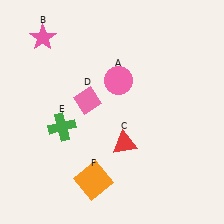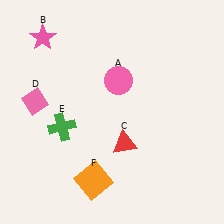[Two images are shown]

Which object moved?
The pink diamond (D) moved left.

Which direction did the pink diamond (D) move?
The pink diamond (D) moved left.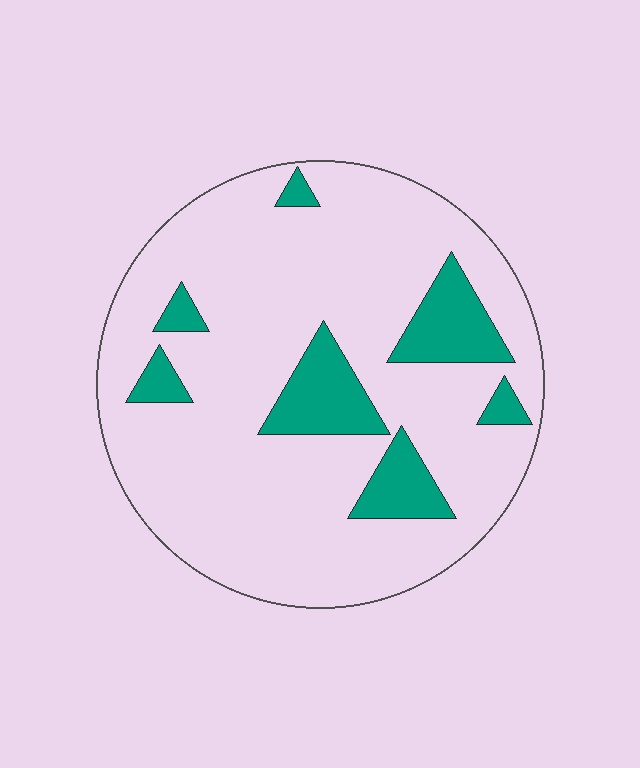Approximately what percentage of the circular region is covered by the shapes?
Approximately 15%.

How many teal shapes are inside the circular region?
7.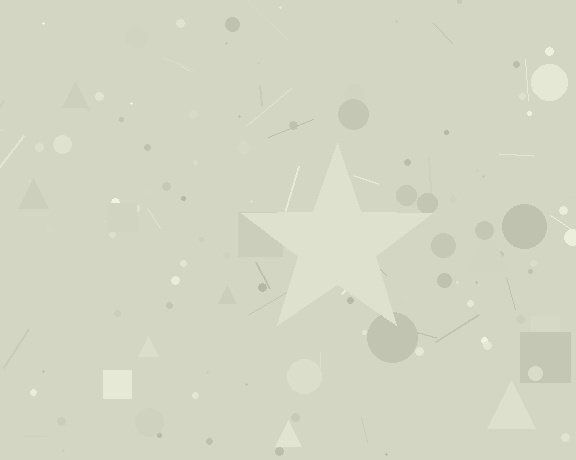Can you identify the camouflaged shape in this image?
The camouflaged shape is a star.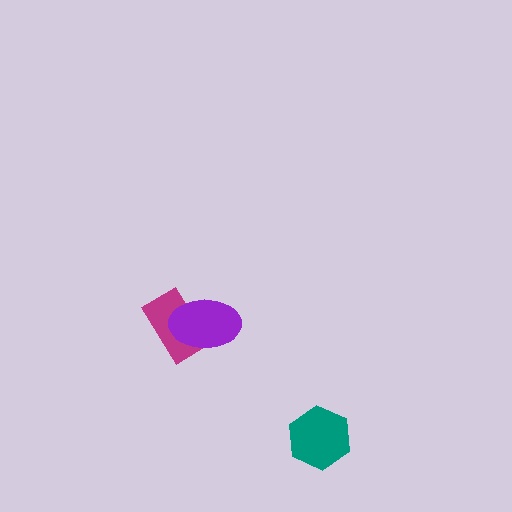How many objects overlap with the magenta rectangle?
1 object overlaps with the magenta rectangle.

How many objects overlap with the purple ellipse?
1 object overlaps with the purple ellipse.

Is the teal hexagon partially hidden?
No, no other shape covers it.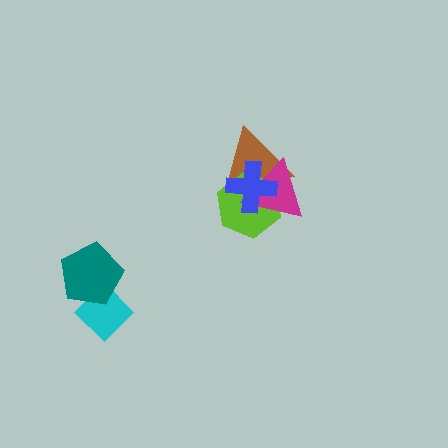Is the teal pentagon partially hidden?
No, no other shape covers it.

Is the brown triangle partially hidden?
Yes, it is partially covered by another shape.